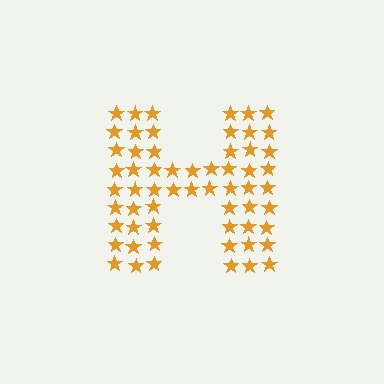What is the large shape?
The large shape is the letter H.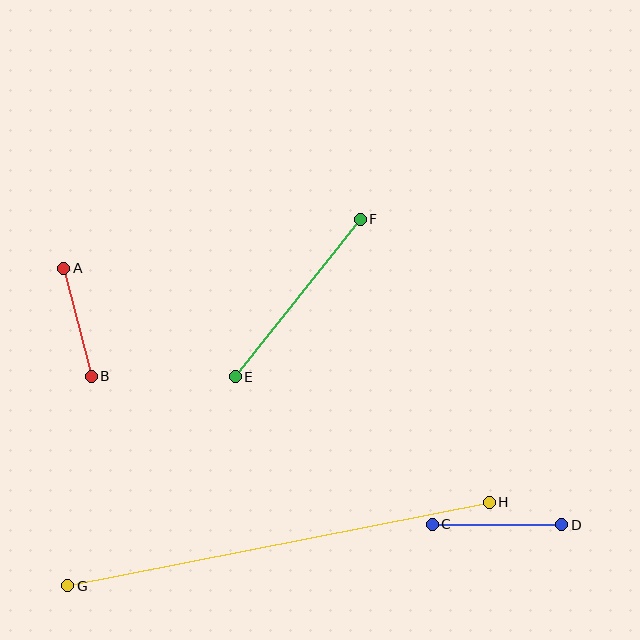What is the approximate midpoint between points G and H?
The midpoint is at approximately (278, 544) pixels.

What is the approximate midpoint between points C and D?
The midpoint is at approximately (497, 524) pixels.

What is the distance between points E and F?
The distance is approximately 201 pixels.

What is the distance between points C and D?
The distance is approximately 129 pixels.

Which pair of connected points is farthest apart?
Points G and H are farthest apart.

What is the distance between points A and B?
The distance is approximately 111 pixels.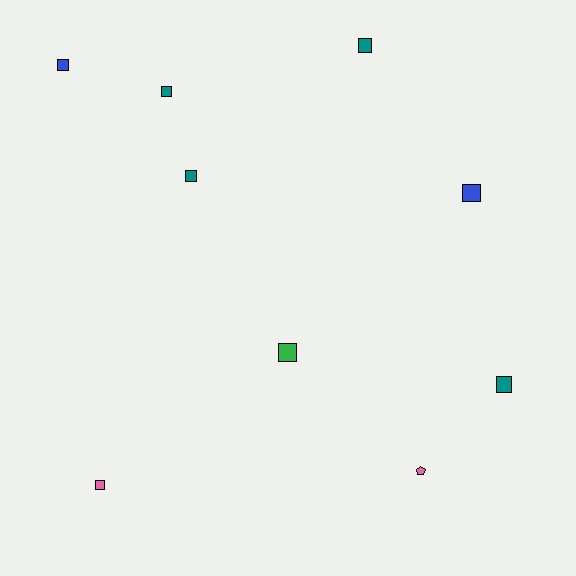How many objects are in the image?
There are 9 objects.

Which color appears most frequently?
Teal, with 4 objects.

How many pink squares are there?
There is 1 pink square.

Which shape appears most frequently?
Square, with 8 objects.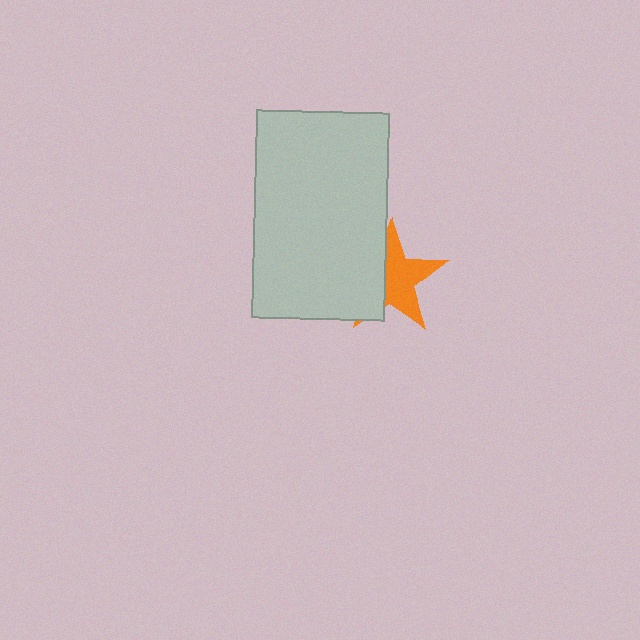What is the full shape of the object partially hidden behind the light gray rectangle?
The partially hidden object is an orange star.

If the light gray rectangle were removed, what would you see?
You would see the complete orange star.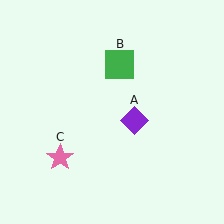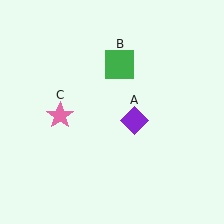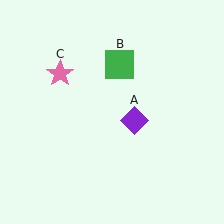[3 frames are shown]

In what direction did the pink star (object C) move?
The pink star (object C) moved up.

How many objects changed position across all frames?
1 object changed position: pink star (object C).